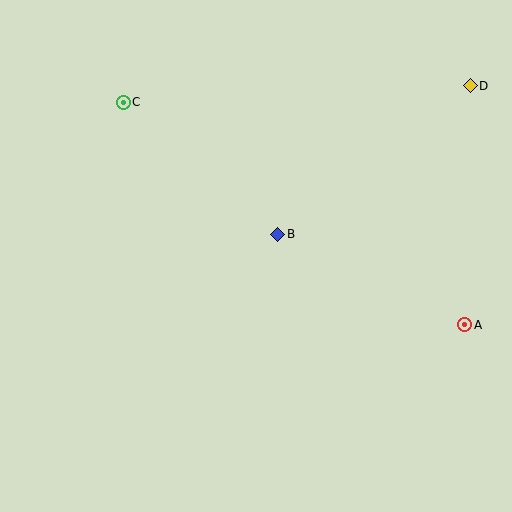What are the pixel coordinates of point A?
Point A is at (465, 325).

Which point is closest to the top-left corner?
Point C is closest to the top-left corner.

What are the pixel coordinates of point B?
Point B is at (278, 234).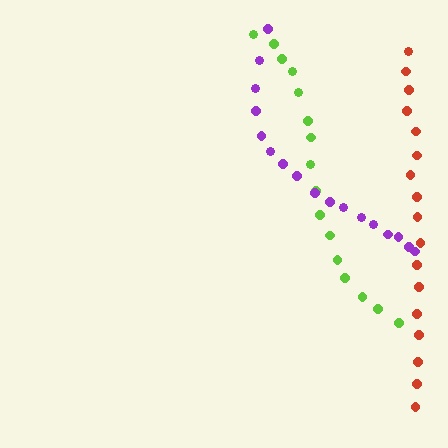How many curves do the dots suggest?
There are 3 distinct paths.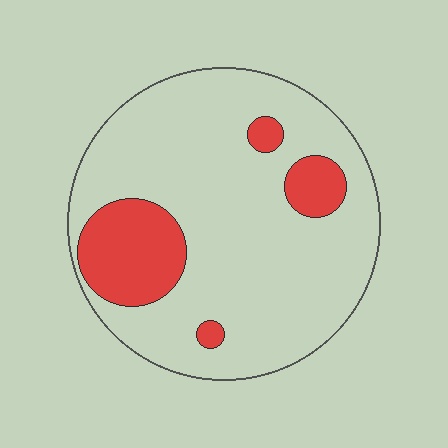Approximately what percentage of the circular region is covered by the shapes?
Approximately 20%.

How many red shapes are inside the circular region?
4.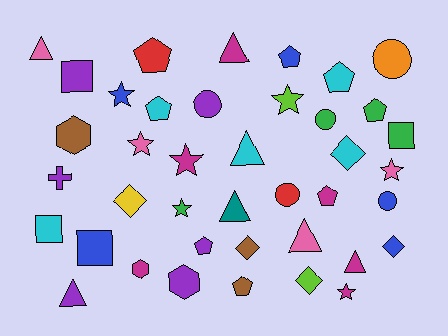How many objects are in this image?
There are 40 objects.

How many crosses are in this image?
There is 1 cross.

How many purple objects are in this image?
There are 6 purple objects.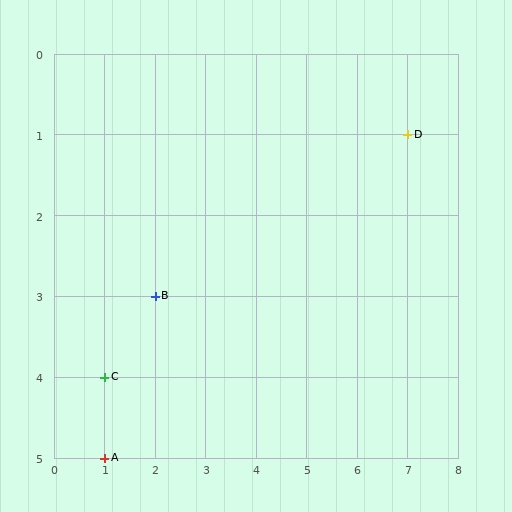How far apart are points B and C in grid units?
Points B and C are 1 column and 1 row apart (about 1.4 grid units diagonally).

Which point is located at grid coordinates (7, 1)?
Point D is at (7, 1).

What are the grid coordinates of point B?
Point B is at grid coordinates (2, 3).